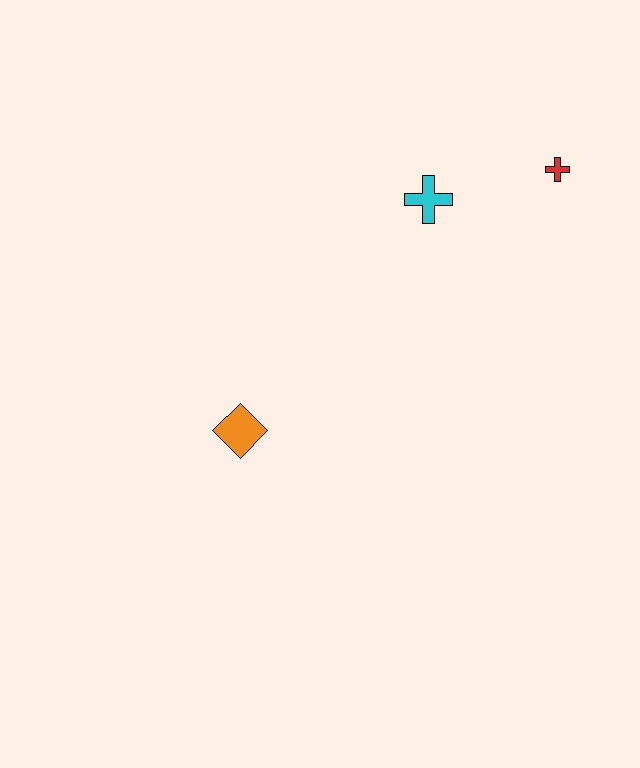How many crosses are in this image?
There are 2 crosses.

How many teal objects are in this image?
There are no teal objects.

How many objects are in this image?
There are 3 objects.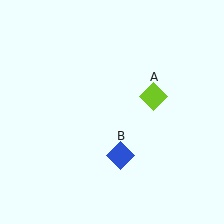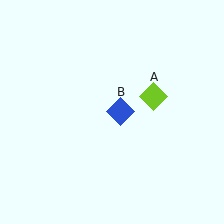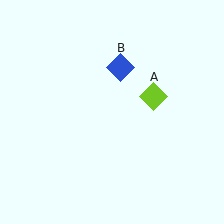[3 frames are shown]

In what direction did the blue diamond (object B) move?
The blue diamond (object B) moved up.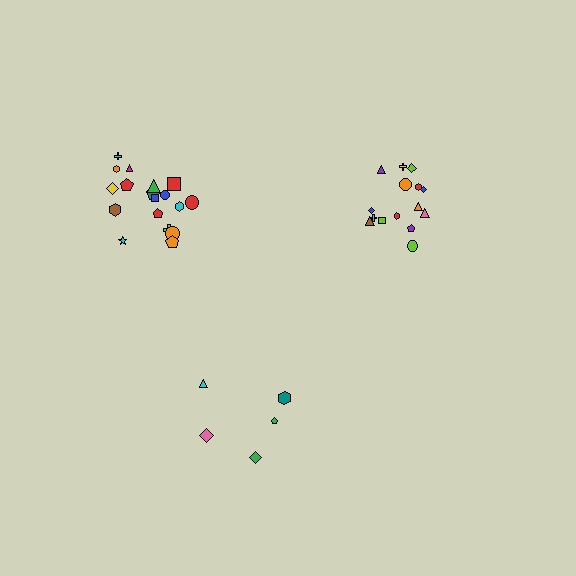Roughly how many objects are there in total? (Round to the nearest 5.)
Roughly 40 objects in total.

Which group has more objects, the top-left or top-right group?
The top-left group.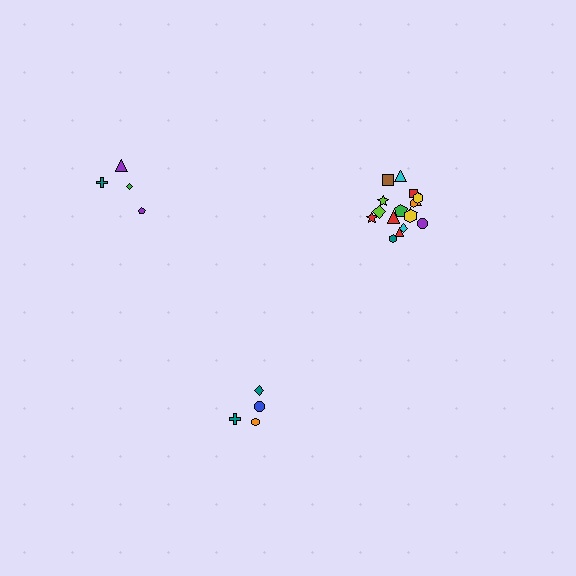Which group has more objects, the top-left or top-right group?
The top-right group.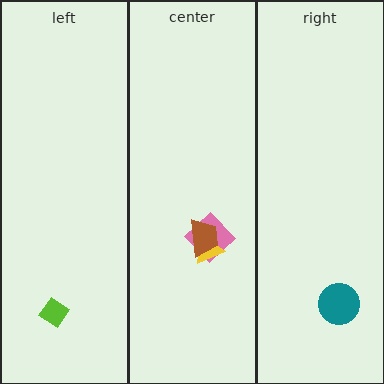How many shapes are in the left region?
1.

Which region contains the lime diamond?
The left region.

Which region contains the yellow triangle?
The center region.